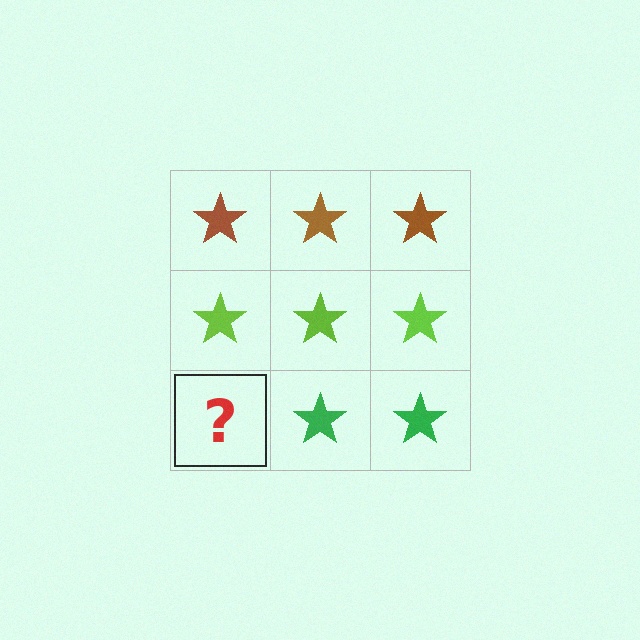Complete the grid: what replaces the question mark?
The question mark should be replaced with a green star.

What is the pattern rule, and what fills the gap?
The rule is that each row has a consistent color. The gap should be filled with a green star.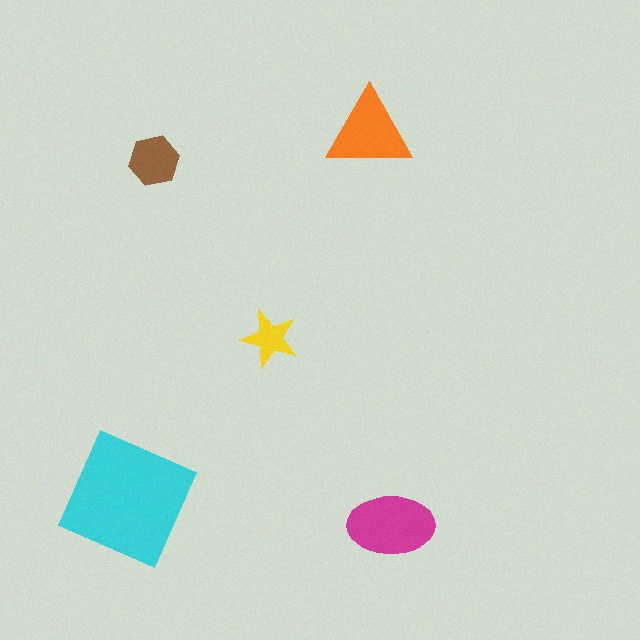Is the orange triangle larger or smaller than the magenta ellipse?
Smaller.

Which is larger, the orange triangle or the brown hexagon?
The orange triangle.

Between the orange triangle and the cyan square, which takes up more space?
The cyan square.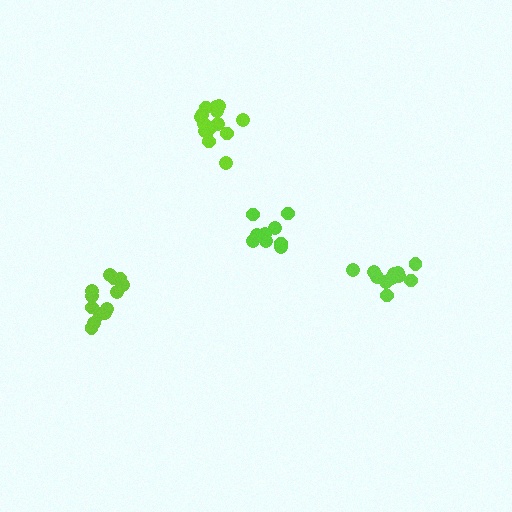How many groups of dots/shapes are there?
There are 4 groups.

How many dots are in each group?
Group 1: 13 dots, Group 2: 9 dots, Group 3: 15 dots, Group 4: 11 dots (48 total).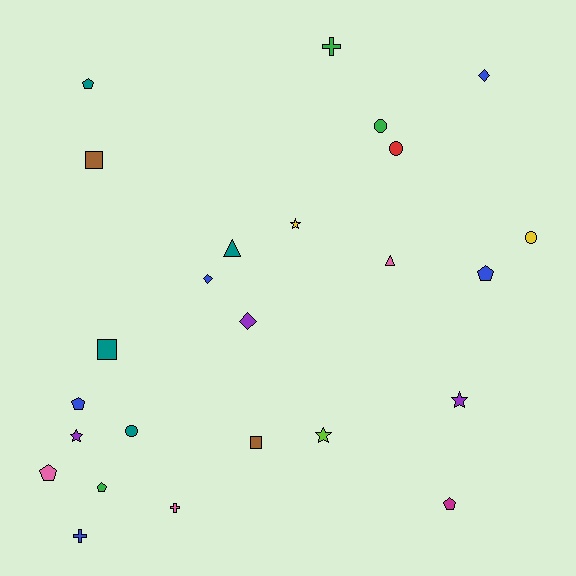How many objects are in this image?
There are 25 objects.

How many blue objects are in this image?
There are 5 blue objects.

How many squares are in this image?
There are 3 squares.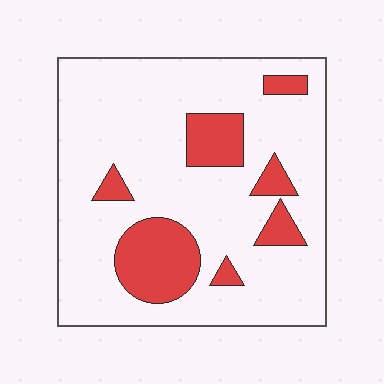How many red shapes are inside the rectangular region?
7.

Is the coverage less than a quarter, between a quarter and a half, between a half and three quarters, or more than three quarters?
Less than a quarter.